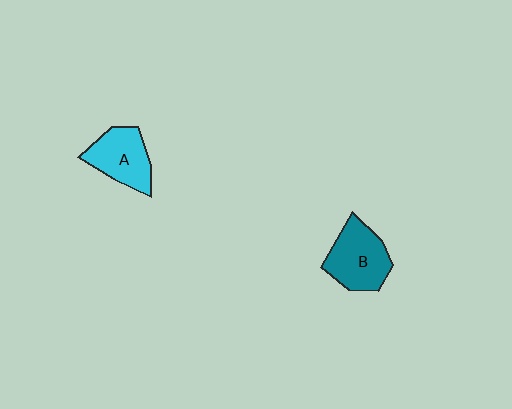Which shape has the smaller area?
Shape A (cyan).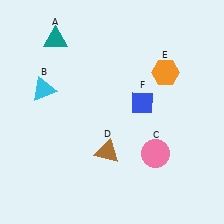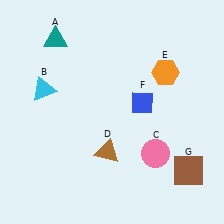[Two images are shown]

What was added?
A brown square (G) was added in Image 2.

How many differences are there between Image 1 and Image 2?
There is 1 difference between the two images.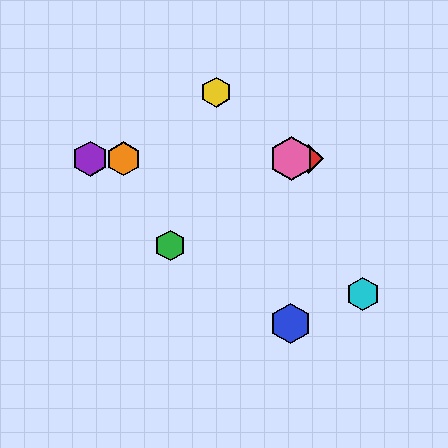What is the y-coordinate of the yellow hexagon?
The yellow hexagon is at y≈92.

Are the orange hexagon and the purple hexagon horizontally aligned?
Yes, both are at y≈159.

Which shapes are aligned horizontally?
The red diamond, the purple hexagon, the orange hexagon, the pink hexagon are aligned horizontally.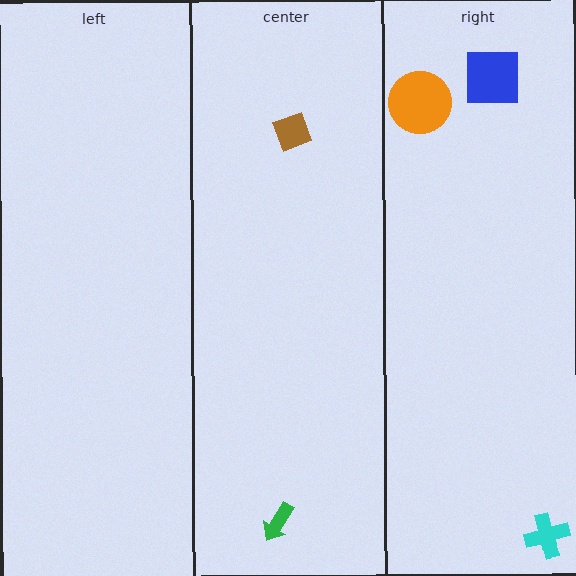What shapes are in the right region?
The cyan cross, the blue square, the orange circle.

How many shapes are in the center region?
2.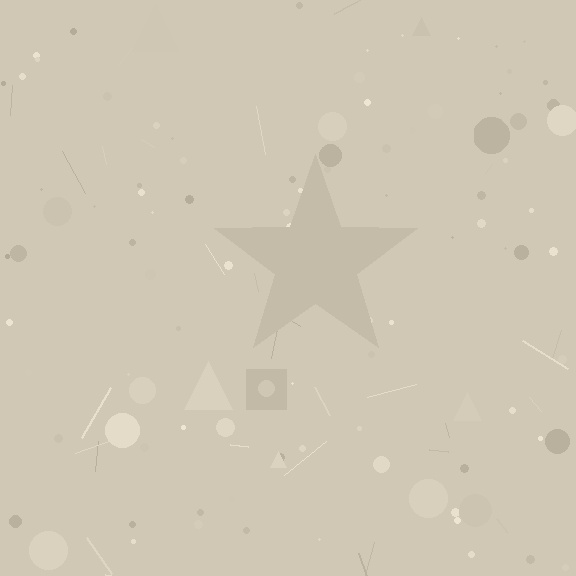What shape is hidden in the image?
A star is hidden in the image.